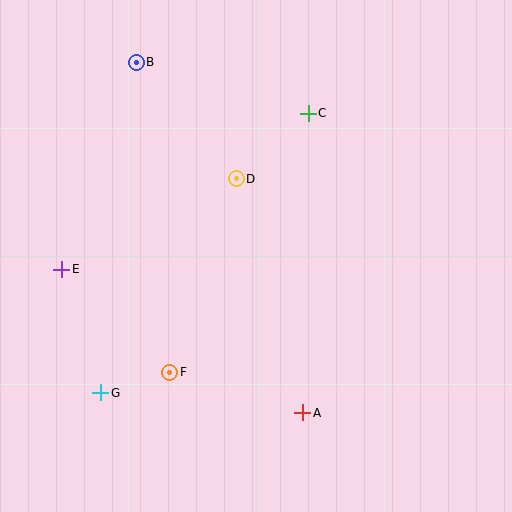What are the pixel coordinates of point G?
Point G is at (101, 393).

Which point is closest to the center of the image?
Point D at (236, 179) is closest to the center.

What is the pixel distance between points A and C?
The distance between A and C is 299 pixels.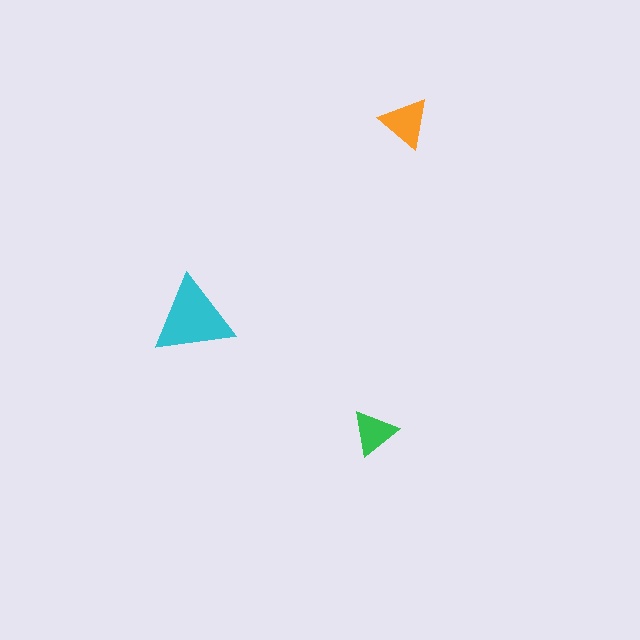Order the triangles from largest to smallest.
the cyan one, the orange one, the green one.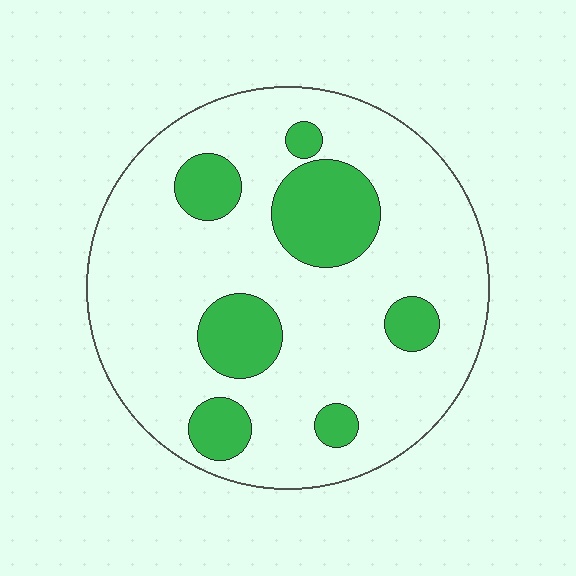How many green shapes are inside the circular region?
7.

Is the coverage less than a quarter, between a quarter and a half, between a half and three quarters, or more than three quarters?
Less than a quarter.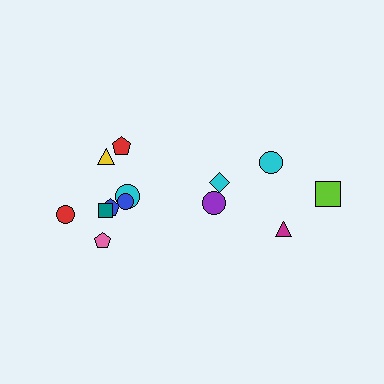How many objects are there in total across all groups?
There are 14 objects.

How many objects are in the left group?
There are 8 objects.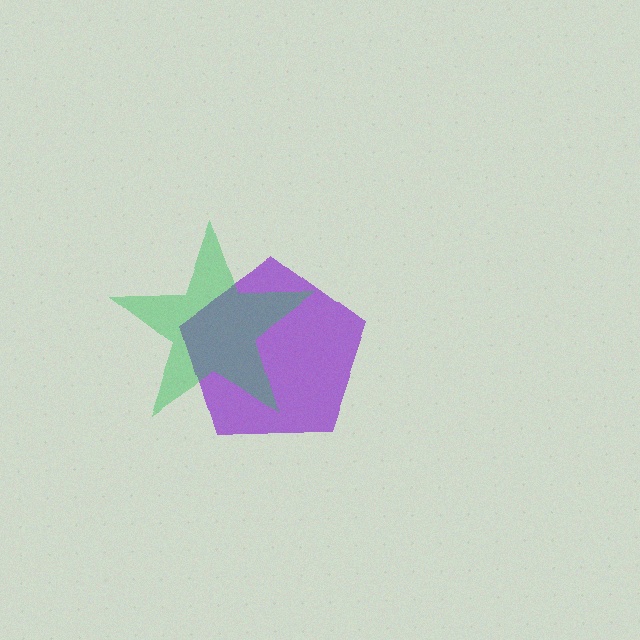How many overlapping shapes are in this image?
There are 2 overlapping shapes in the image.